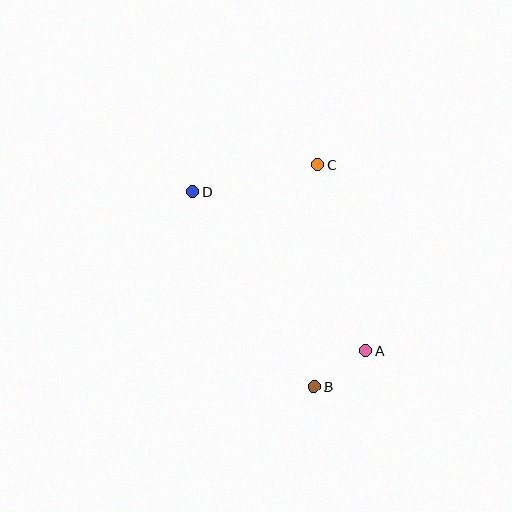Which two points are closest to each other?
Points A and B are closest to each other.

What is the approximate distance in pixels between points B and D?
The distance between B and D is approximately 229 pixels.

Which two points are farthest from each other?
Points A and D are farthest from each other.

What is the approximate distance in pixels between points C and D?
The distance between C and D is approximately 129 pixels.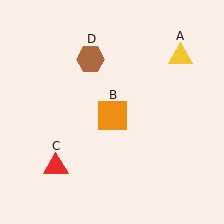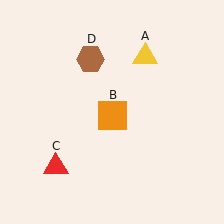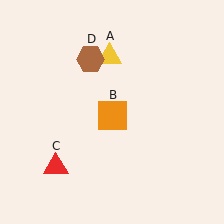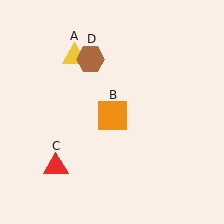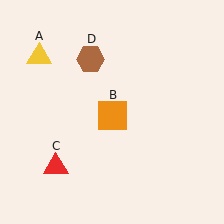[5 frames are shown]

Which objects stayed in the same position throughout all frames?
Orange square (object B) and red triangle (object C) and brown hexagon (object D) remained stationary.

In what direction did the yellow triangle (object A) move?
The yellow triangle (object A) moved left.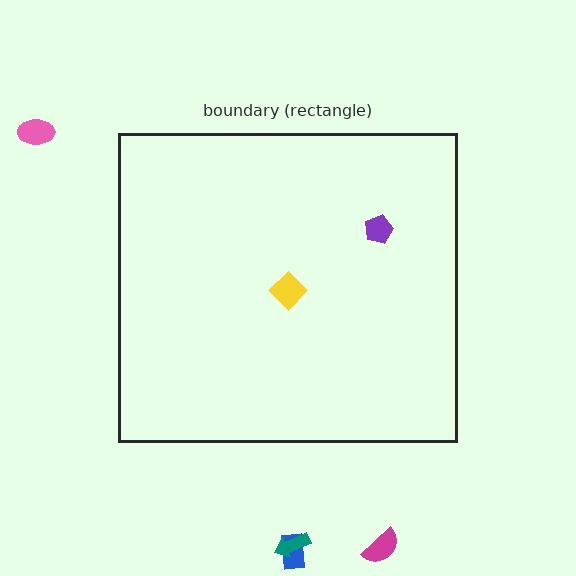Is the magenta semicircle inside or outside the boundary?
Outside.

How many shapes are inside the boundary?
2 inside, 4 outside.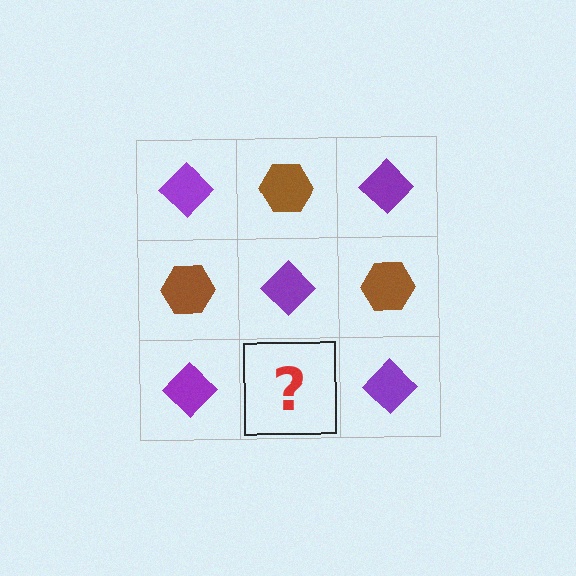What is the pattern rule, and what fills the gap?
The rule is that it alternates purple diamond and brown hexagon in a checkerboard pattern. The gap should be filled with a brown hexagon.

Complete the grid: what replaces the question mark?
The question mark should be replaced with a brown hexagon.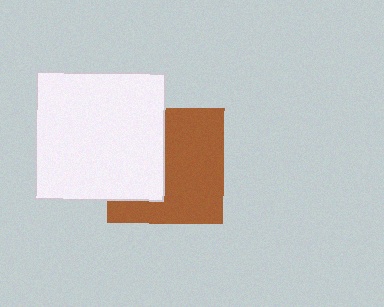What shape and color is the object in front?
The object in front is a white square.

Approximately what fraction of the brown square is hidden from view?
Roughly 41% of the brown square is hidden behind the white square.